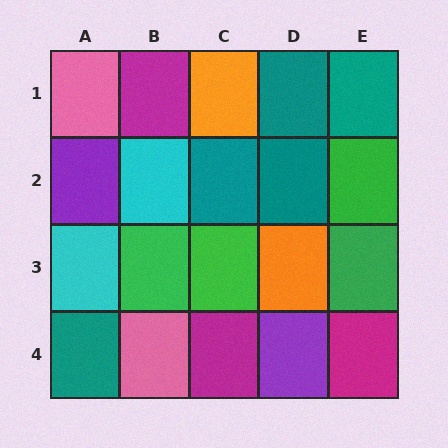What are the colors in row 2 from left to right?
Purple, cyan, teal, teal, green.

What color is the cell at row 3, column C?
Green.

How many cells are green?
4 cells are green.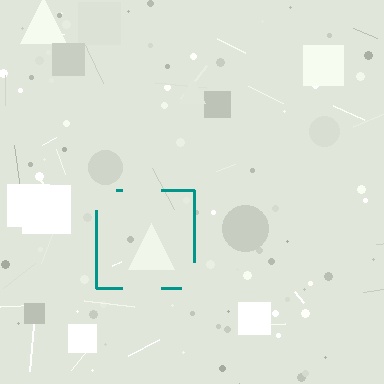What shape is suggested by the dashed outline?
The dashed outline suggests a square.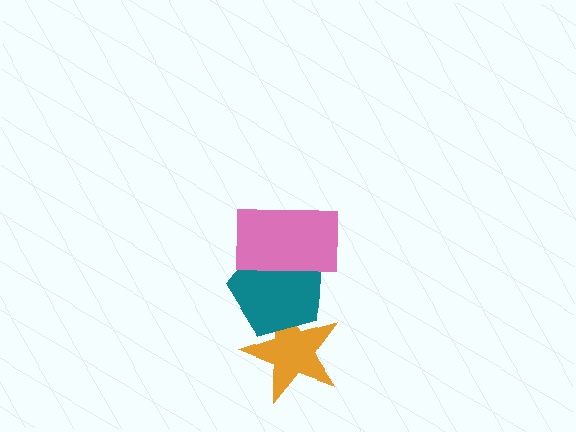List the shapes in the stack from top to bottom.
From top to bottom: the pink rectangle, the teal pentagon, the orange star.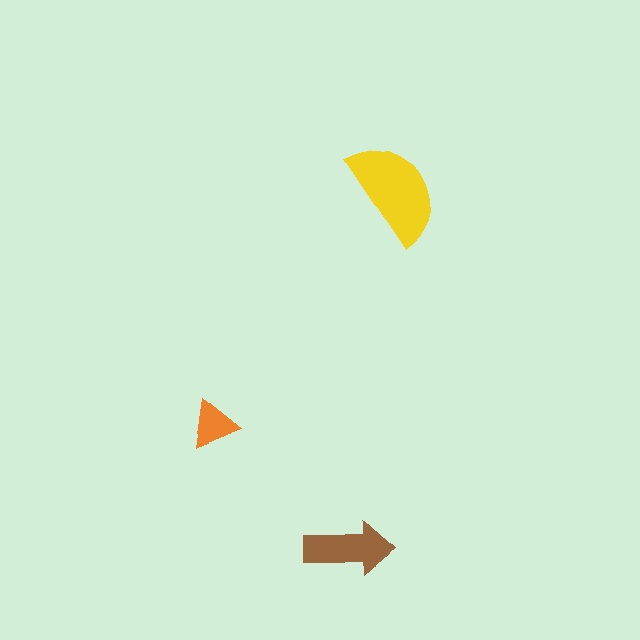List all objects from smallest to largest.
The orange triangle, the brown arrow, the yellow semicircle.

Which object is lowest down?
The brown arrow is bottommost.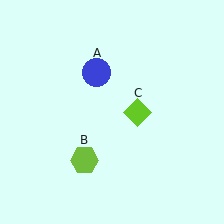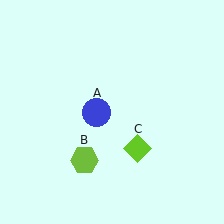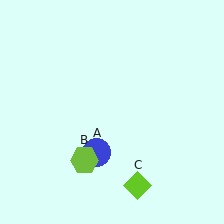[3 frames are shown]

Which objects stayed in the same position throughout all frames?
Lime hexagon (object B) remained stationary.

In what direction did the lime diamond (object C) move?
The lime diamond (object C) moved down.